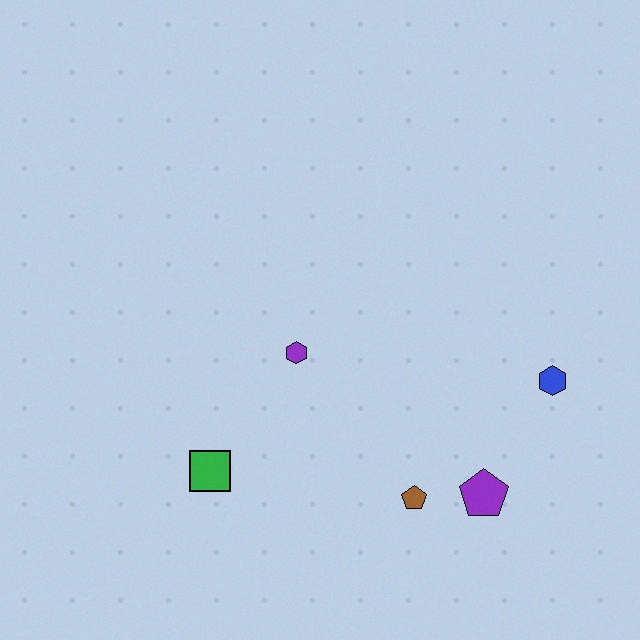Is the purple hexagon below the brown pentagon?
No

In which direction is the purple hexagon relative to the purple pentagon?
The purple hexagon is to the left of the purple pentagon.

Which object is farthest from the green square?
The blue hexagon is farthest from the green square.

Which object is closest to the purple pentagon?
The brown pentagon is closest to the purple pentagon.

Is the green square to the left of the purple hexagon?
Yes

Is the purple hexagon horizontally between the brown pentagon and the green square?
Yes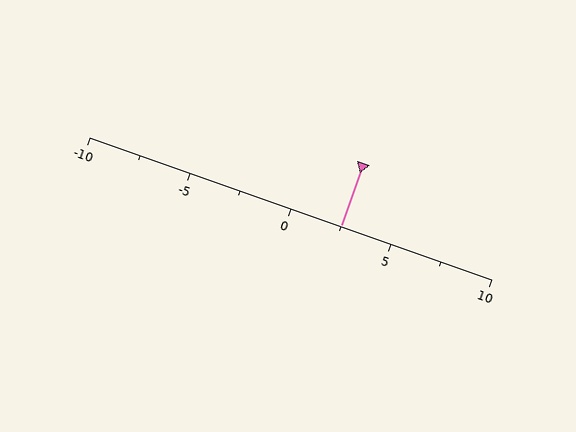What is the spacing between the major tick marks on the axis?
The major ticks are spaced 5 apart.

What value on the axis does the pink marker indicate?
The marker indicates approximately 2.5.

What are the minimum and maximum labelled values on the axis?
The axis runs from -10 to 10.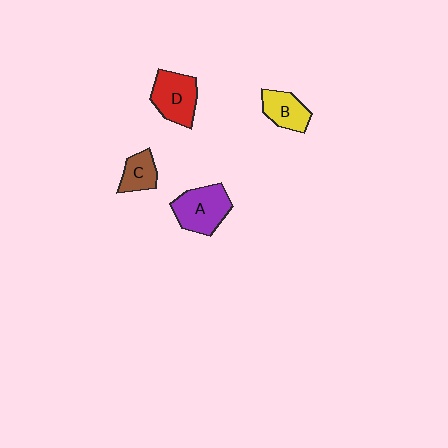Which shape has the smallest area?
Shape C (brown).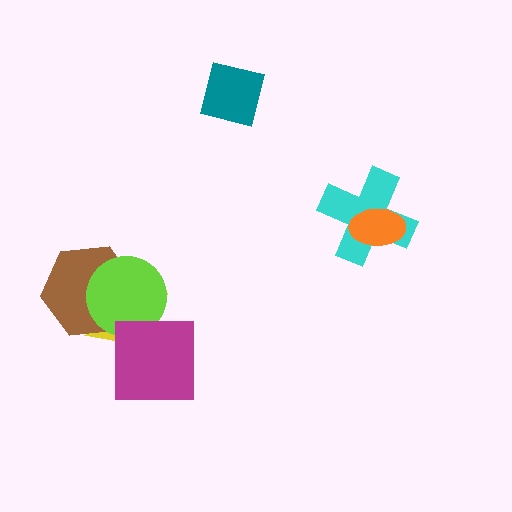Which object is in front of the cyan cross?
The orange ellipse is in front of the cyan cross.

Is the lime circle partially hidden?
Yes, it is partially covered by another shape.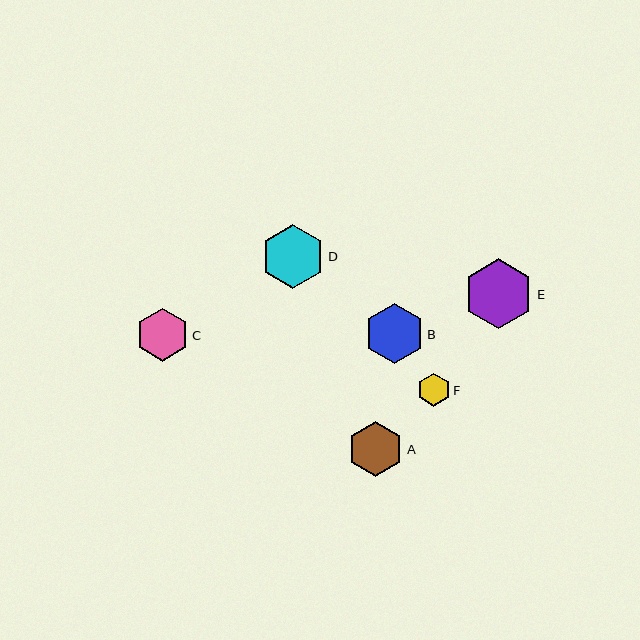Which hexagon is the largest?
Hexagon E is the largest with a size of approximately 70 pixels.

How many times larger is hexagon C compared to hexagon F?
Hexagon C is approximately 1.6 times the size of hexagon F.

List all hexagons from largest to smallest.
From largest to smallest: E, D, B, A, C, F.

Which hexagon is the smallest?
Hexagon F is the smallest with a size of approximately 32 pixels.